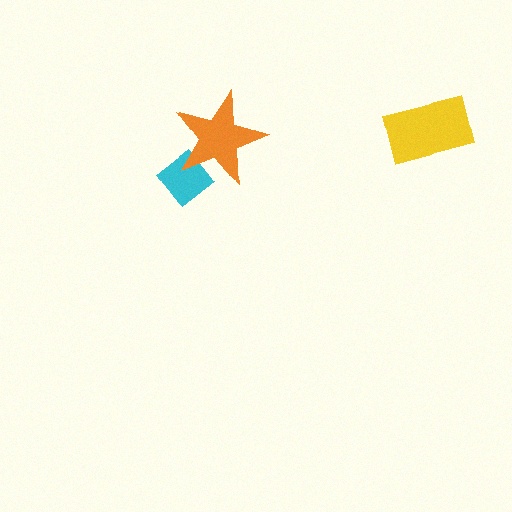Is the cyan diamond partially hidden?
Yes, it is partially covered by another shape.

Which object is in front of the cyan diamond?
The orange star is in front of the cyan diamond.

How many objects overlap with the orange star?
1 object overlaps with the orange star.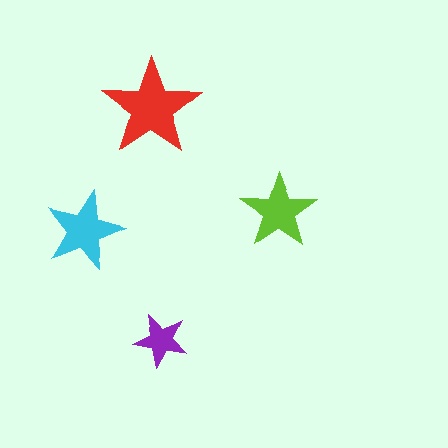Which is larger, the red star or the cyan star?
The red one.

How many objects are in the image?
There are 4 objects in the image.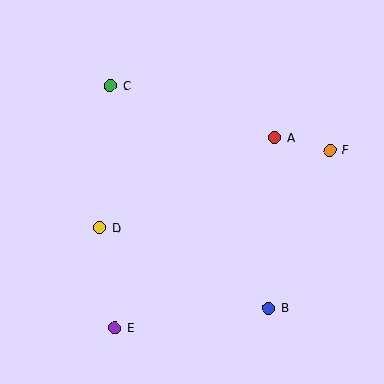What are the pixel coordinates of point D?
Point D is at (99, 228).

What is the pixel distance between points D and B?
The distance between D and B is 187 pixels.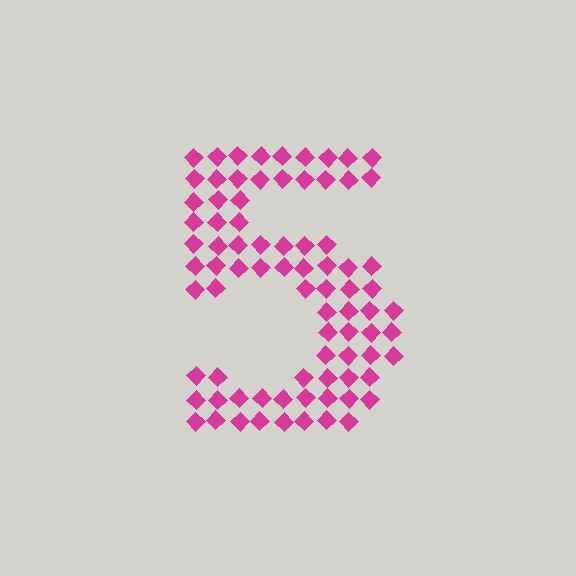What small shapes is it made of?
It is made of small diamonds.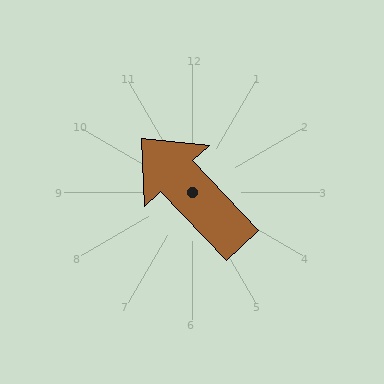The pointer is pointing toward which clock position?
Roughly 11 o'clock.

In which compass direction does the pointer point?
Northwest.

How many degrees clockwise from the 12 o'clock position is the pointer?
Approximately 317 degrees.